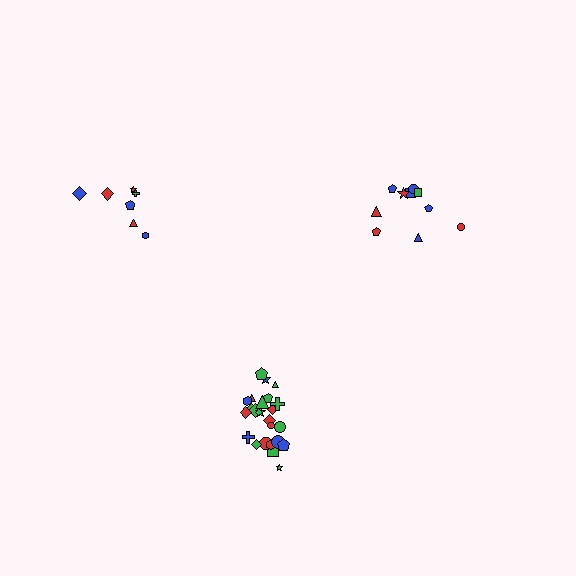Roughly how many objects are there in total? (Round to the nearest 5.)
Roughly 40 objects in total.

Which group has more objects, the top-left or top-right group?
The top-right group.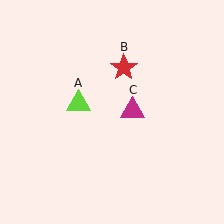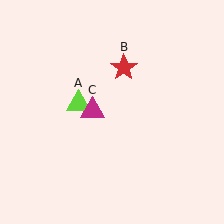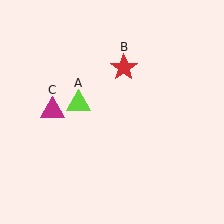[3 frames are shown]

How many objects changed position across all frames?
1 object changed position: magenta triangle (object C).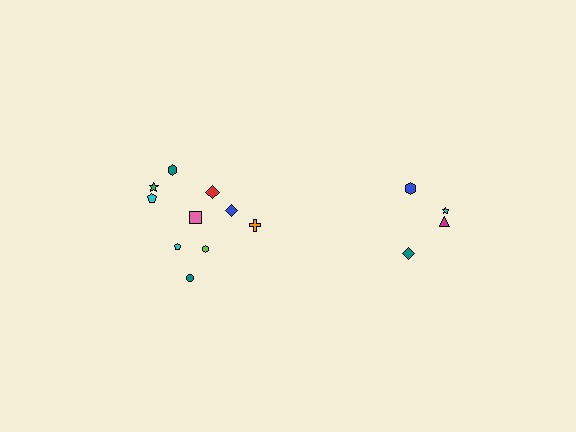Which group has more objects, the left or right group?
The left group.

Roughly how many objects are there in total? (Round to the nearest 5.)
Roughly 15 objects in total.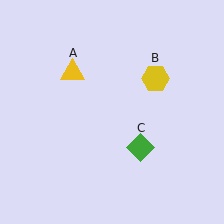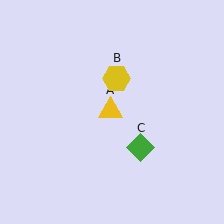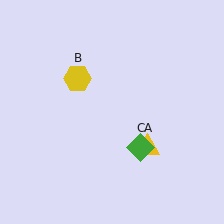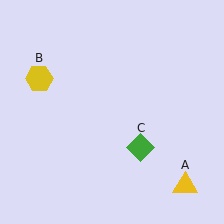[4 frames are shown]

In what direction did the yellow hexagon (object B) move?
The yellow hexagon (object B) moved left.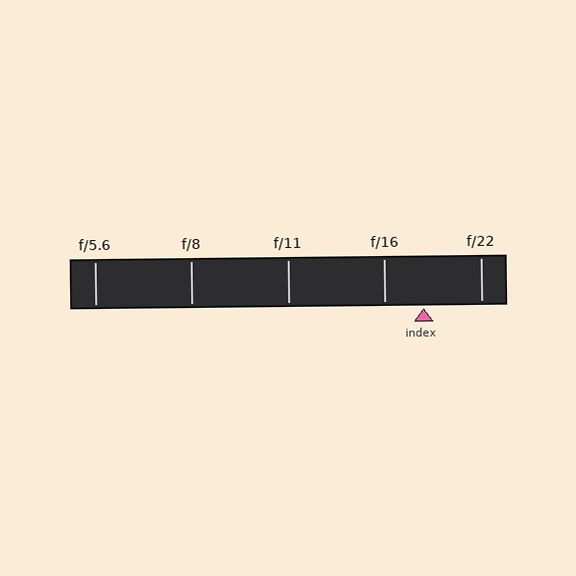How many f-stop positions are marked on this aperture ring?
There are 5 f-stop positions marked.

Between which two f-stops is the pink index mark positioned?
The index mark is between f/16 and f/22.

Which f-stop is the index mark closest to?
The index mark is closest to f/16.